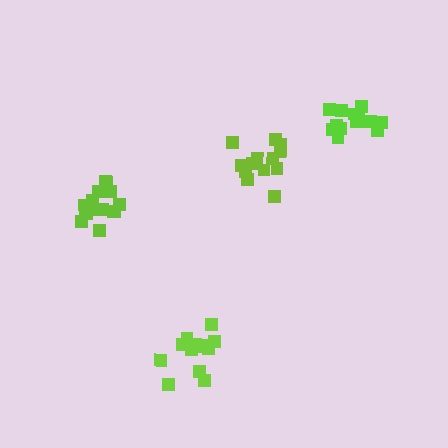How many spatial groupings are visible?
There are 4 spatial groupings.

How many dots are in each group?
Group 1: 15 dots, Group 2: 14 dots, Group 3: 13 dots, Group 4: 16 dots (58 total).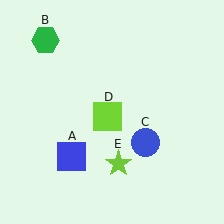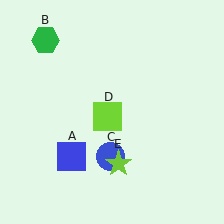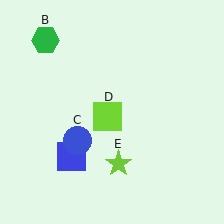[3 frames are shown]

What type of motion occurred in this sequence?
The blue circle (object C) rotated clockwise around the center of the scene.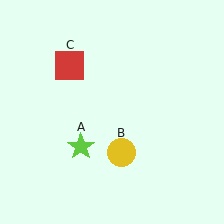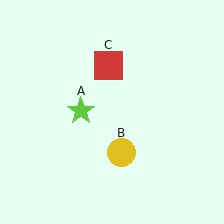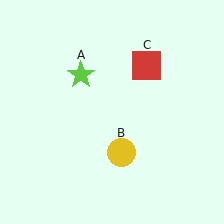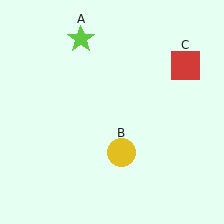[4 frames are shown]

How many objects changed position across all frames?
2 objects changed position: lime star (object A), red square (object C).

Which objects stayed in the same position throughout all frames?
Yellow circle (object B) remained stationary.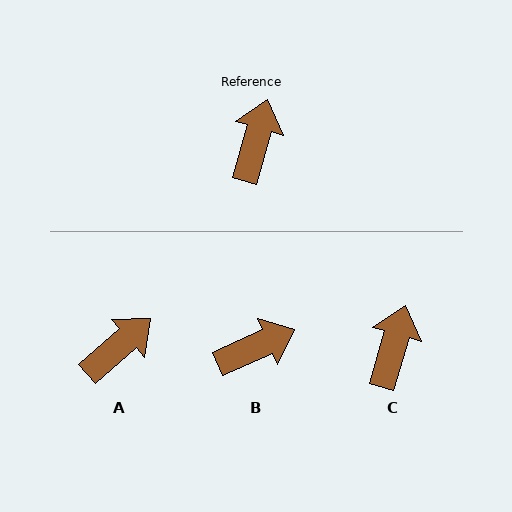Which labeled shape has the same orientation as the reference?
C.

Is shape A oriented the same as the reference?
No, it is off by about 33 degrees.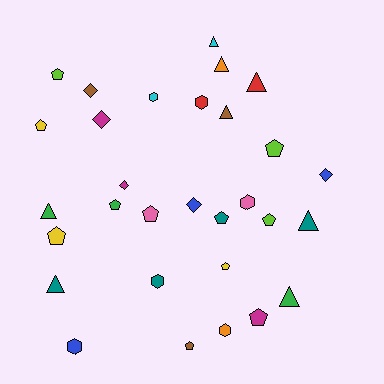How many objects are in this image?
There are 30 objects.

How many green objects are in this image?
There are 3 green objects.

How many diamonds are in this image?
There are 5 diamonds.